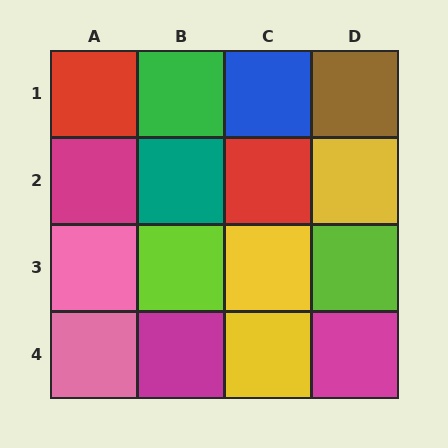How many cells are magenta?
3 cells are magenta.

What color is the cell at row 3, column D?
Lime.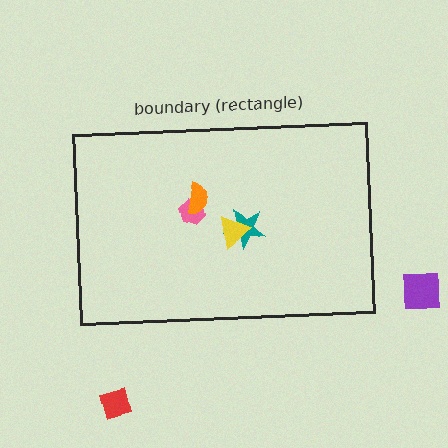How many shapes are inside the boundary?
4 inside, 2 outside.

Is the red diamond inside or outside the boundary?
Outside.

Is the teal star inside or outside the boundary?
Inside.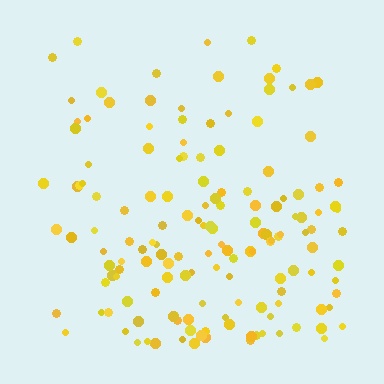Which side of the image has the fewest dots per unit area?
The top.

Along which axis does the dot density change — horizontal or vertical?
Vertical.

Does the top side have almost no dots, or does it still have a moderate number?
Still a moderate number, just noticeably fewer than the bottom.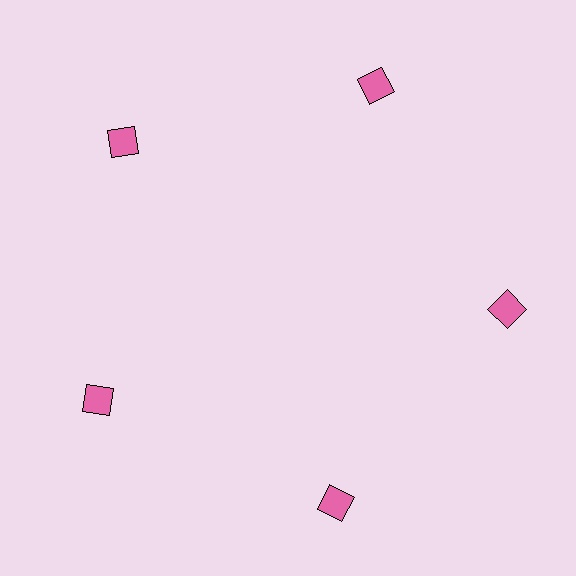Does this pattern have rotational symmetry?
Yes, this pattern has 5-fold rotational symmetry. It looks the same after rotating 72 degrees around the center.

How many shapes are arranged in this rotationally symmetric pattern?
There are 5 shapes, arranged in 5 groups of 1.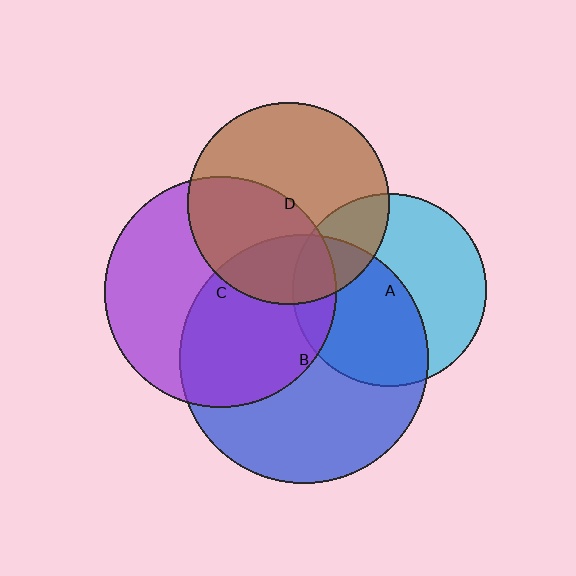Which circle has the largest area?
Circle B (blue).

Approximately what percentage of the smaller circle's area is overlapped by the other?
Approximately 50%.